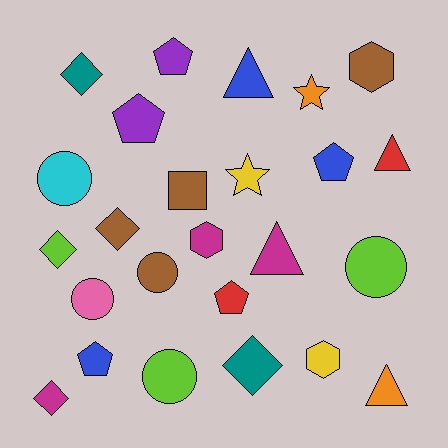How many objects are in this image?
There are 25 objects.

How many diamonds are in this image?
There are 5 diamonds.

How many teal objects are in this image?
There are 2 teal objects.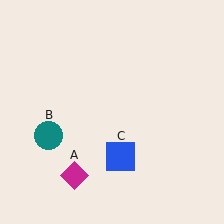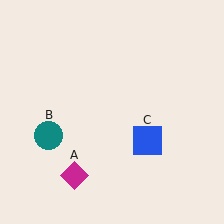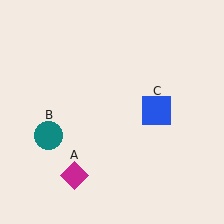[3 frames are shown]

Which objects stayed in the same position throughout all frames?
Magenta diamond (object A) and teal circle (object B) remained stationary.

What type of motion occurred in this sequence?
The blue square (object C) rotated counterclockwise around the center of the scene.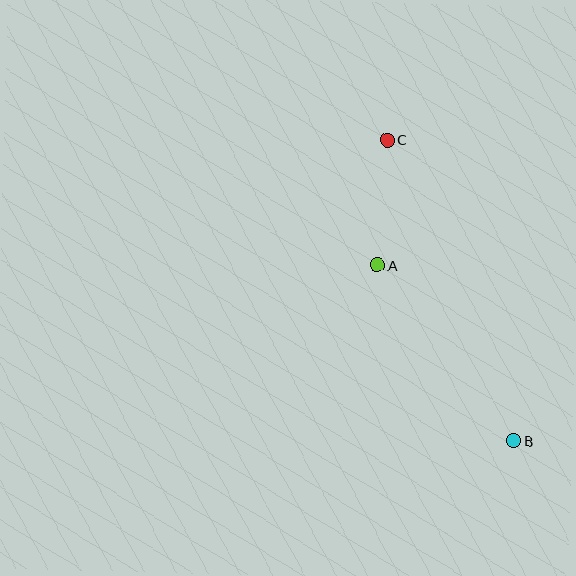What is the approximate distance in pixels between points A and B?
The distance between A and B is approximately 222 pixels.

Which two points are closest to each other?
Points A and C are closest to each other.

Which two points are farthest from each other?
Points B and C are farthest from each other.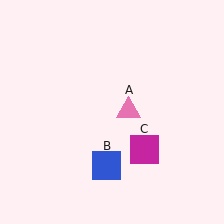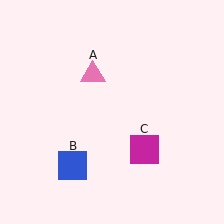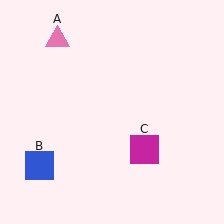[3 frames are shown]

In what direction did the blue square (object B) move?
The blue square (object B) moved left.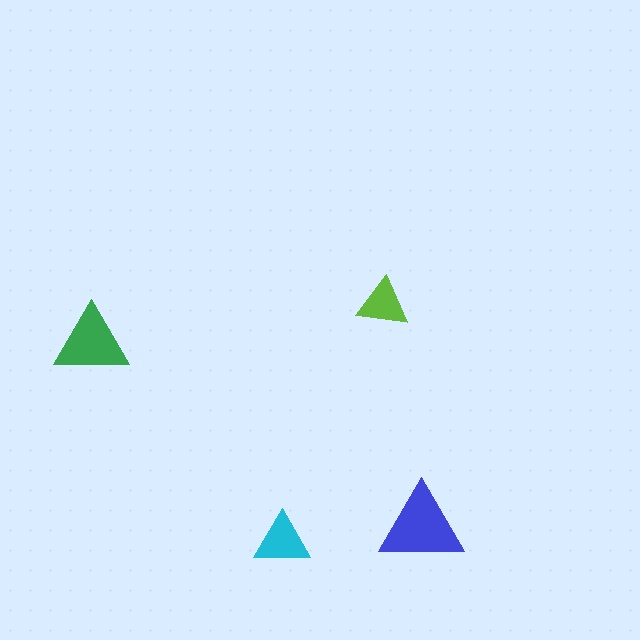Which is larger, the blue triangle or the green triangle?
The blue one.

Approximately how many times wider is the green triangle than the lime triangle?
About 1.5 times wider.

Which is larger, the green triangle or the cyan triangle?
The green one.